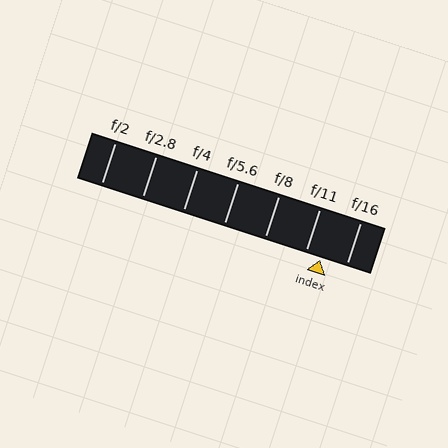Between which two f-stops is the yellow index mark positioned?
The index mark is between f/11 and f/16.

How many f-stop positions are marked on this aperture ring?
There are 7 f-stop positions marked.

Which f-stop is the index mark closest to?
The index mark is closest to f/11.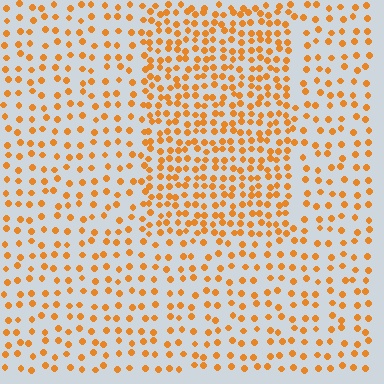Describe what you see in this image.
The image contains small orange elements arranged at two different densities. A rectangle-shaped region is visible where the elements are more densely packed than the surrounding area.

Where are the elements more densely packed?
The elements are more densely packed inside the rectangle boundary.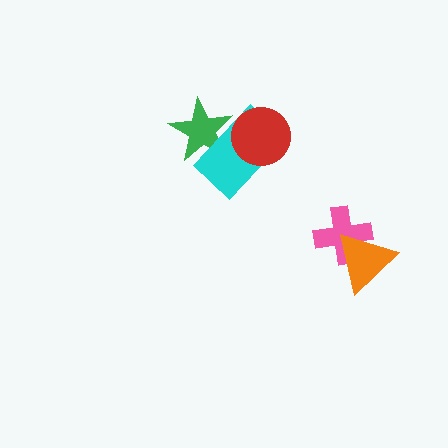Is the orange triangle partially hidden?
No, no other shape covers it.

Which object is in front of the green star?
The cyan rectangle is in front of the green star.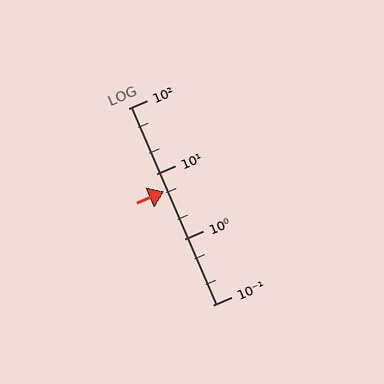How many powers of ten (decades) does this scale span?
The scale spans 3 decades, from 0.1 to 100.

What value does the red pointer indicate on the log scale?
The pointer indicates approximately 5.4.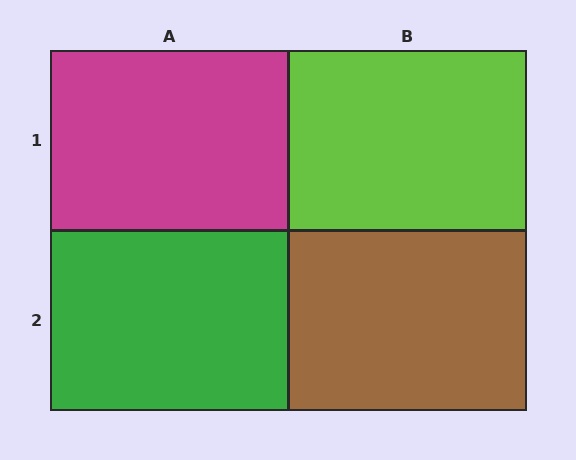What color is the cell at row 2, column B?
Brown.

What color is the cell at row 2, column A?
Green.